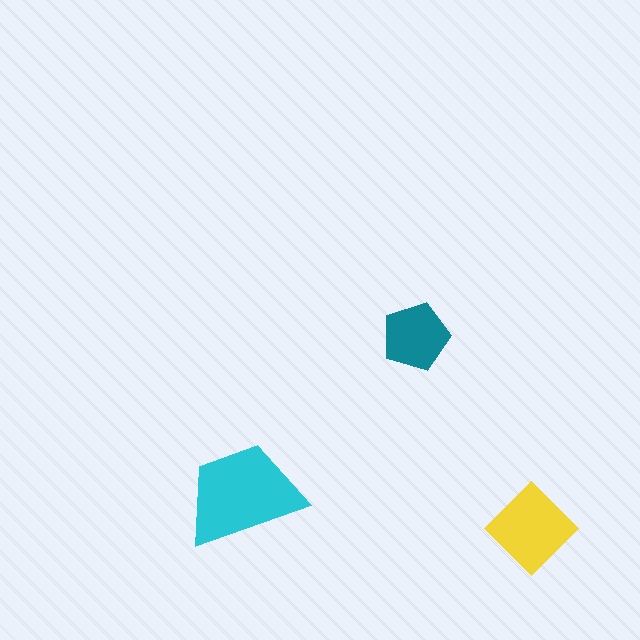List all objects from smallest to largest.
The teal pentagon, the yellow diamond, the cyan trapezoid.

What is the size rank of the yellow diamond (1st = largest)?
2nd.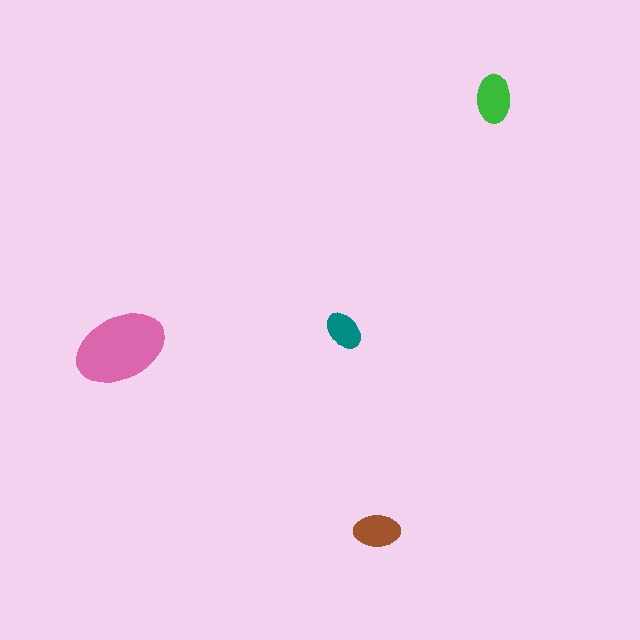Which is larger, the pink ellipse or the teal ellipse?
The pink one.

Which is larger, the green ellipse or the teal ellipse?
The green one.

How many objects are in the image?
There are 4 objects in the image.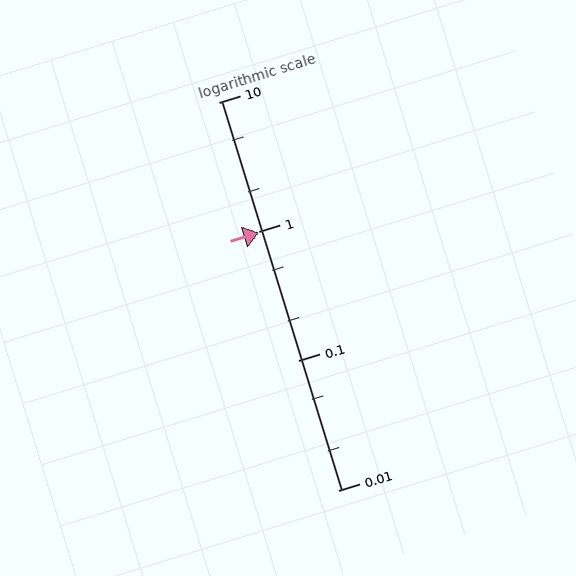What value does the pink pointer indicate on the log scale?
The pointer indicates approximately 0.98.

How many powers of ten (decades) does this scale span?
The scale spans 3 decades, from 0.01 to 10.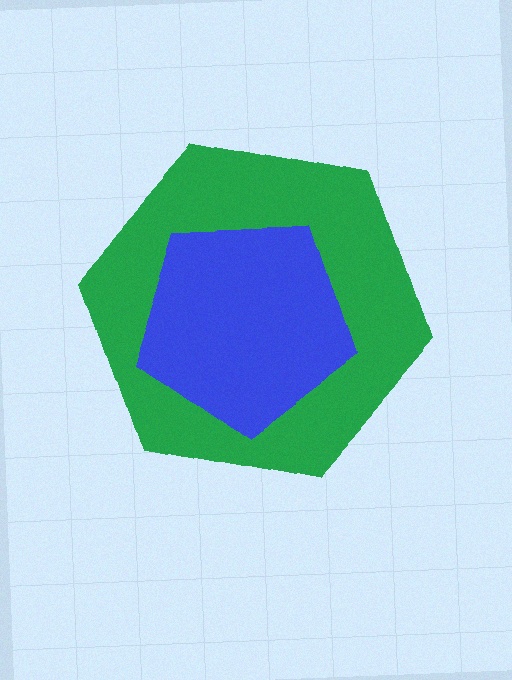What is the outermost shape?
The green hexagon.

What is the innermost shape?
The blue pentagon.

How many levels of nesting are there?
2.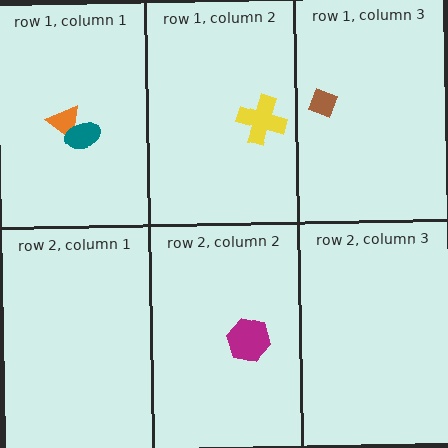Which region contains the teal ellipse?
The row 1, column 1 region.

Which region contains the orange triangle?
The row 1, column 1 region.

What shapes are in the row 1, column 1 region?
The orange triangle, the teal ellipse.